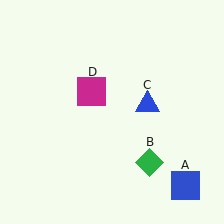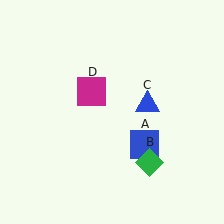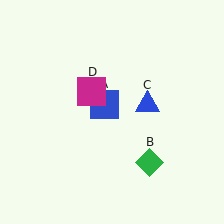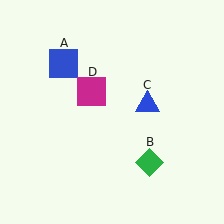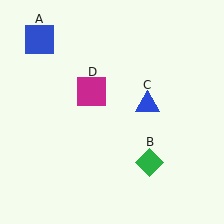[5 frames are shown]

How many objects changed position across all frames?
1 object changed position: blue square (object A).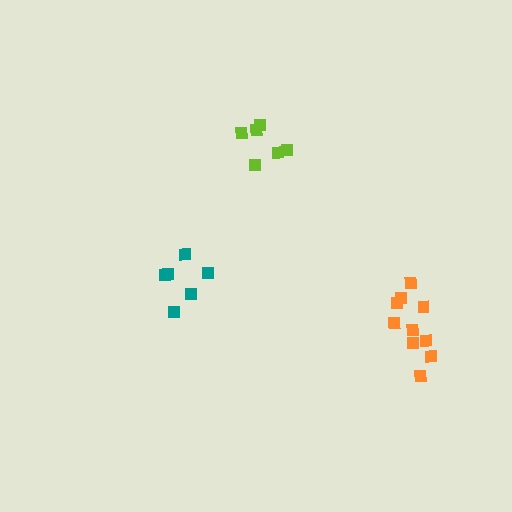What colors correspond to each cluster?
The clusters are colored: orange, teal, lime.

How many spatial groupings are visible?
There are 3 spatial groupings.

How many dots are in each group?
Group 1: 10 dots, Group 2: 6 dots, Group 3: 6 dots (22 total).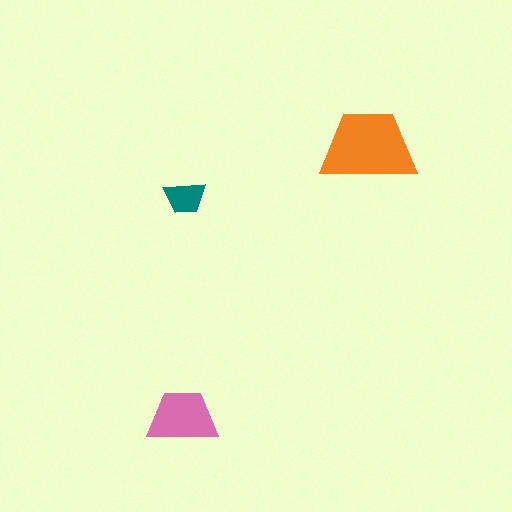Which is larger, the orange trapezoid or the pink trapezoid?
The orange one.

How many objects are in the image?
There are 3 objects in the image.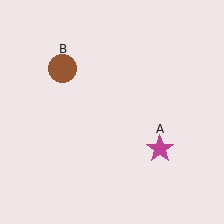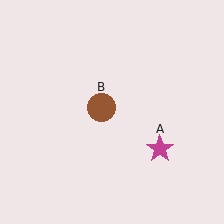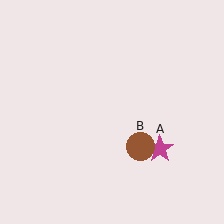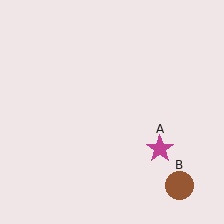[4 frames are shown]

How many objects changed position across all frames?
1 object changed position: brown circle (object B).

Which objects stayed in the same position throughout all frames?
Magenta star (object A) remained stationary.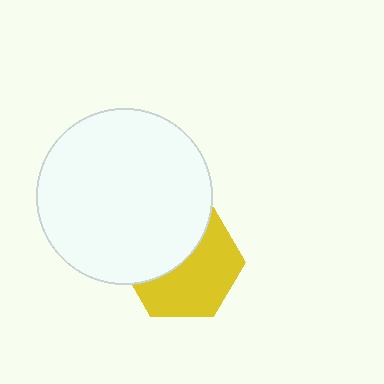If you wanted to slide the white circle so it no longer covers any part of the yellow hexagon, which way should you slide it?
Slide it up — that is the most direct way to separate the two shapes.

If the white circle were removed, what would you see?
You would see the complete yellow hexagon.